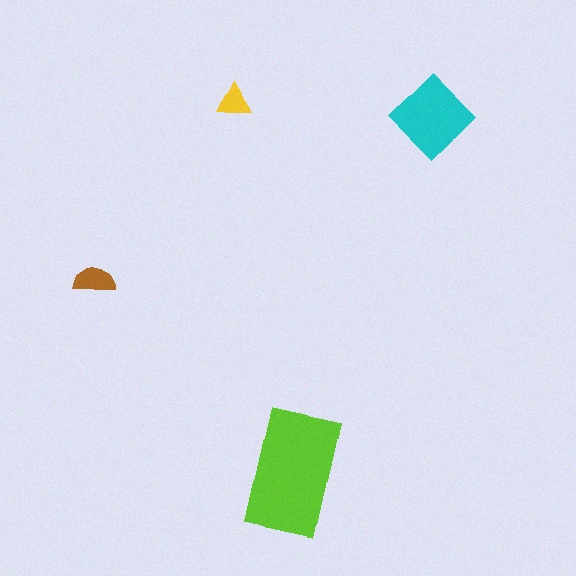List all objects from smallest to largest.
The yellow triangle, the brown semicircle, the cyan diamond, the lime rectangle.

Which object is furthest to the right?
The cyan diamond is rightmost.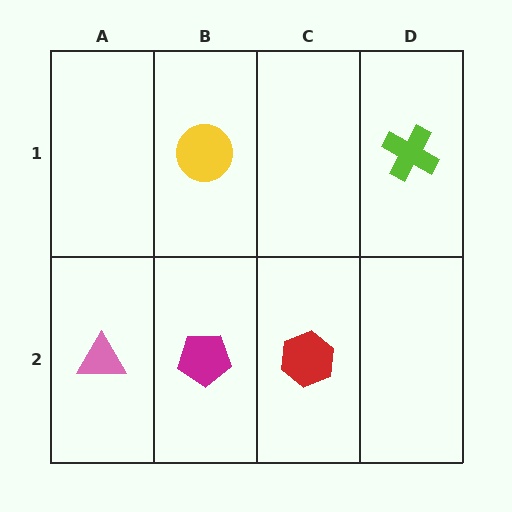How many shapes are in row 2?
3 shapes.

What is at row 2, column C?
A red hexagon.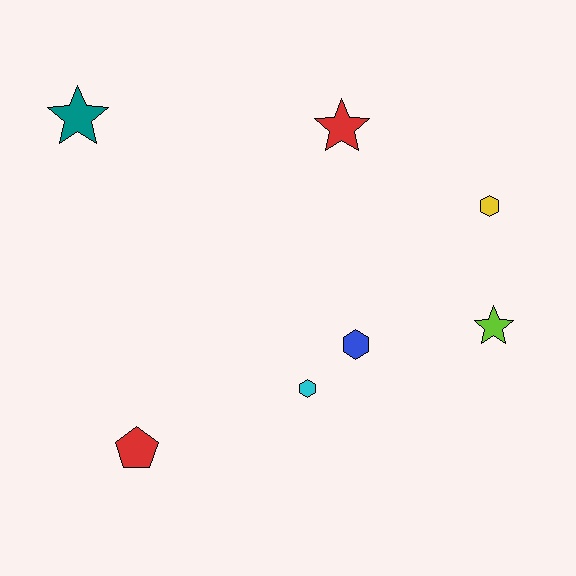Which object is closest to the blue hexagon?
The cyan hexagon is closest to the blue hexagon.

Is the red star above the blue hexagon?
Yes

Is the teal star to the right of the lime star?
No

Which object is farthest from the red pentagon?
The yellow hexagon is farthest from the red pentagon.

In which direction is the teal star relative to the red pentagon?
The teal star is above the red pentagon.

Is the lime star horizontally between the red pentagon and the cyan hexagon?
No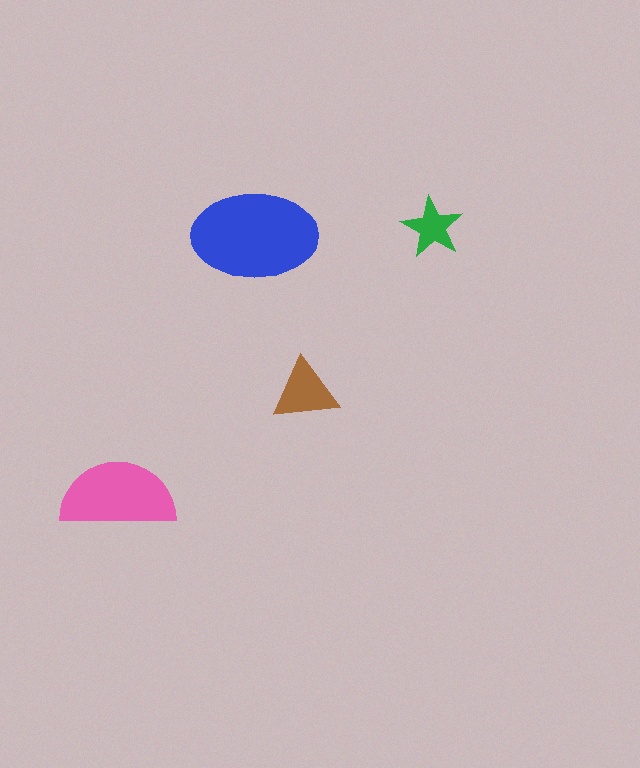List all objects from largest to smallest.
The blue ellipse, the pink semicircle, the brown triangle, the green star.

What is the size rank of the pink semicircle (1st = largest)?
2nd.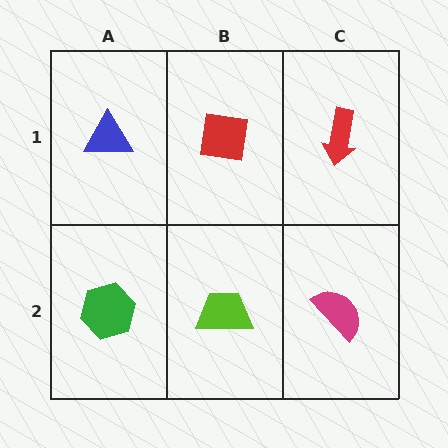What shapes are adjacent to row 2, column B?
A red square (row 1, column B), a green hexagon (row 2, column A), a magenta semicircle (row 2, column C).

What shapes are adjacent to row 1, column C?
A magenta semicircle (row 2, column C), a red square (row 1, column B).